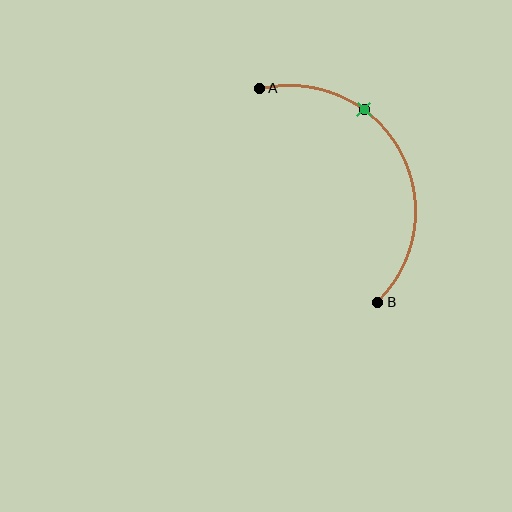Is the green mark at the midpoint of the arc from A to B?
No. The green mark lies on the arc but is closer to endpoint A. The arc midpoint would be at the point on the curve equidistant along the arc from both A and B.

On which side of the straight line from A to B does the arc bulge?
The arc bulges to the right of the straight line connecting A and B.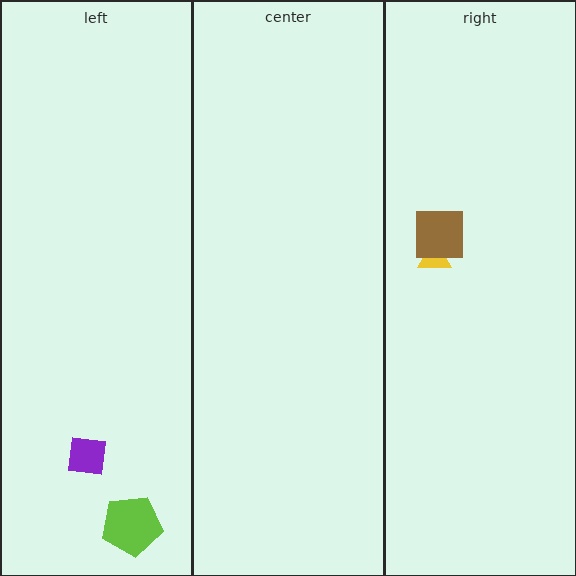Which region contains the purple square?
The left region.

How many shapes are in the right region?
2.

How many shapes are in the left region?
2.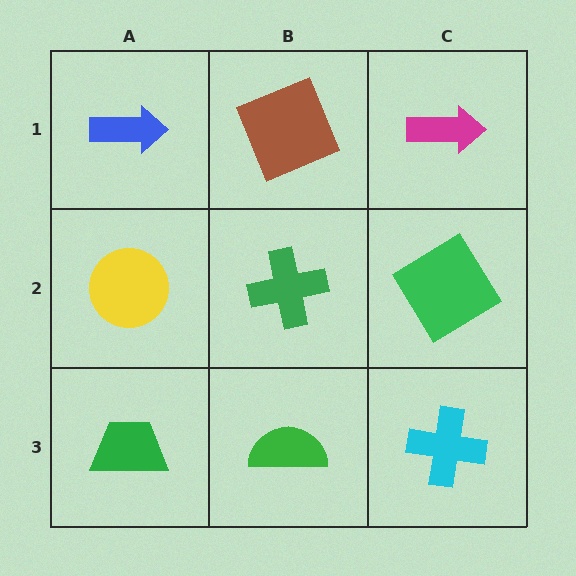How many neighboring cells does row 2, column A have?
3.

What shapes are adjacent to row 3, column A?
A yellow circle (row 2, column A), a green semicircle (row 3, column B).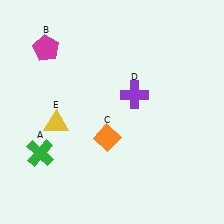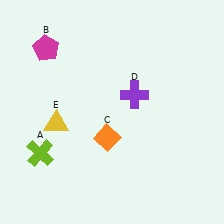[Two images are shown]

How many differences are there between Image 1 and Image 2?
There is 1 difference between the two images.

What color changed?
The cross (A) changed from green in Image 1 to lime in Image 2.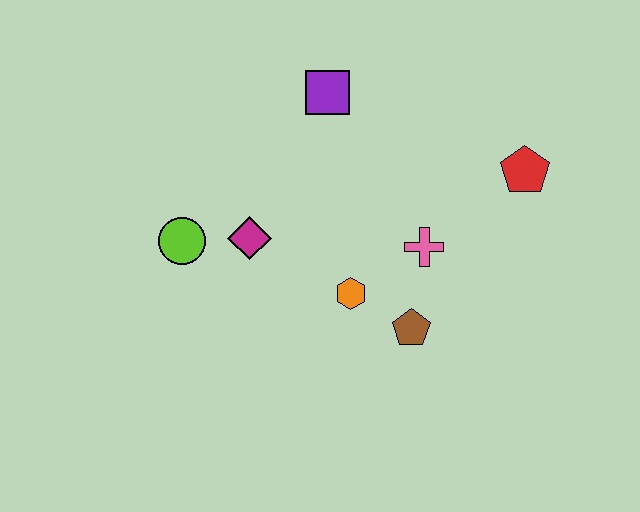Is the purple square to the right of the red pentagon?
No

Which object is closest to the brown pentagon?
The orange hexagon is closest to the brown pentagon.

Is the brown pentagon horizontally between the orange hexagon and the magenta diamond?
No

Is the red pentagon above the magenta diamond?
Yes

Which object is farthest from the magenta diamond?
The red pentagon is farthest from the magenta diamond.